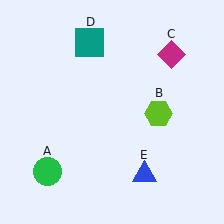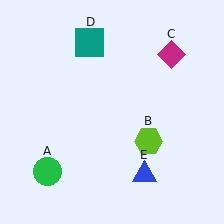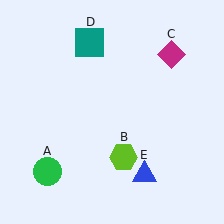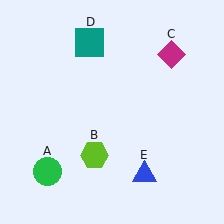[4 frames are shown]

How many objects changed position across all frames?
1 object changed position: lime hexagon (object B).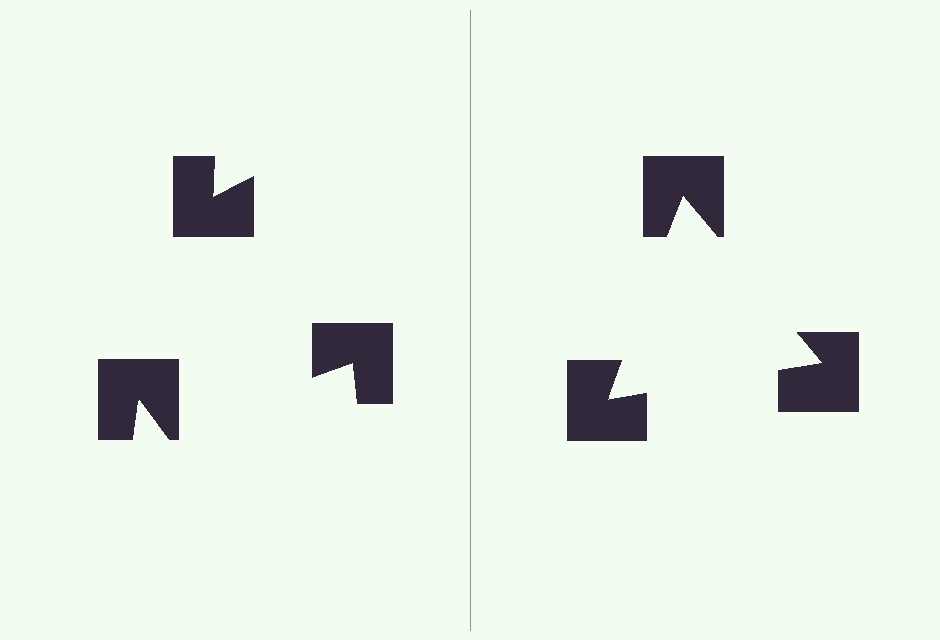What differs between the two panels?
The notched squares are positioned identically on both sides; only the wedge orientations differ. On the right they align to a triangle; on the left they are misaligned.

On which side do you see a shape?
An illusory triangle appears on the right side. On the left side the wedge cuts are rotated, so no coherent shape forms.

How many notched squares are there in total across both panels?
6 — 3 on each side.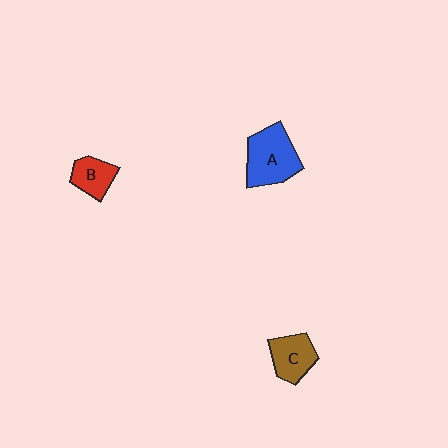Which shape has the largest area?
Shape A (blue).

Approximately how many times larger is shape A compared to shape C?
Approximately 1.5 times.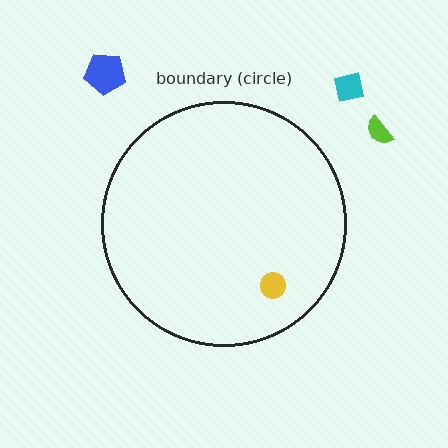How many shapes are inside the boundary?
1 inside, 3 outside.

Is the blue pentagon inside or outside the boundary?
Outside.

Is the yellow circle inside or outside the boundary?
Inside.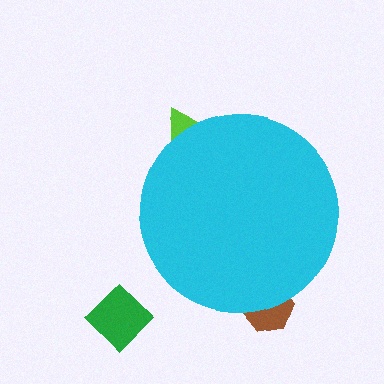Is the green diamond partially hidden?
No, the green diamond is fully visible.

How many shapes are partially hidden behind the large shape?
2 shapes are partially hidden.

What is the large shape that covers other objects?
A cyan circle.